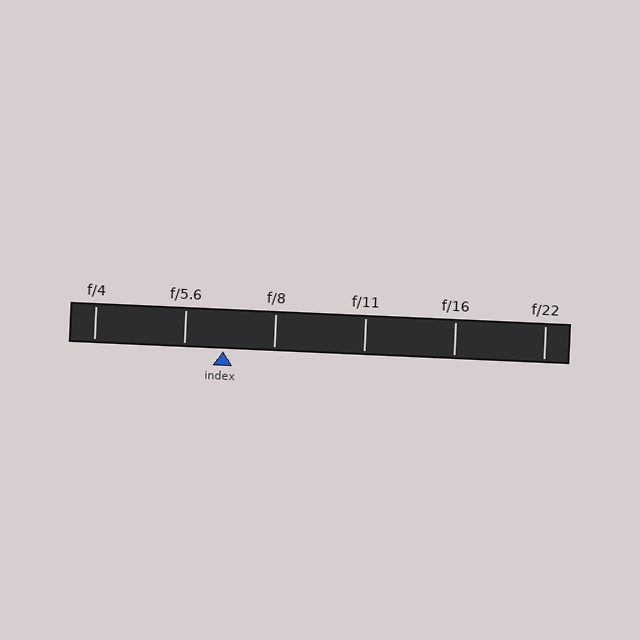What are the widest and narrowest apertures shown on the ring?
The widest aperture shown is f/4 and the narrowest is f/22.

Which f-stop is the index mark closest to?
The index mark is closest to f/5.6.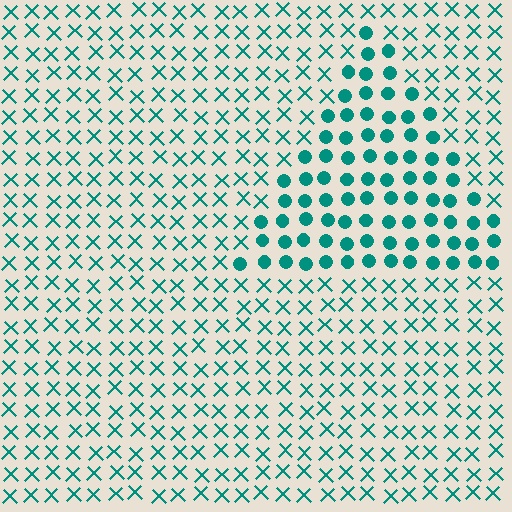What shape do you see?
I see a triangle.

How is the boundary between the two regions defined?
The boundary is defined by a change in element shape: circles inside vs. X marks outside. All elements share the same color and spacing.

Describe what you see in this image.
The image is filled with small teal elements arranged in a uniform grid. A triangle-shaped region contains circles, while the surrounding area contains X marks. The boundary is defined purely by the change in element shape.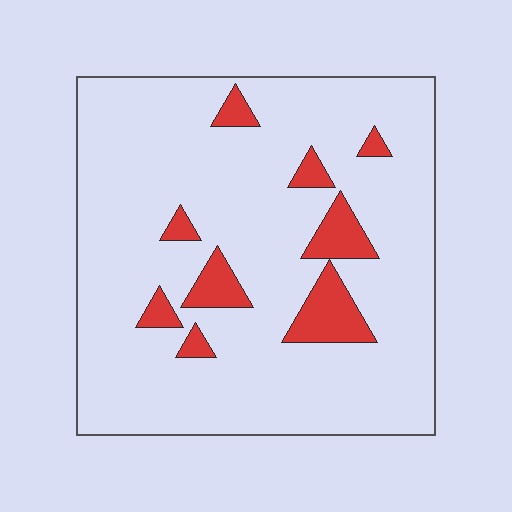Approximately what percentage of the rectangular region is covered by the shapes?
Approximately 10%.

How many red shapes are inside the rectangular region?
9.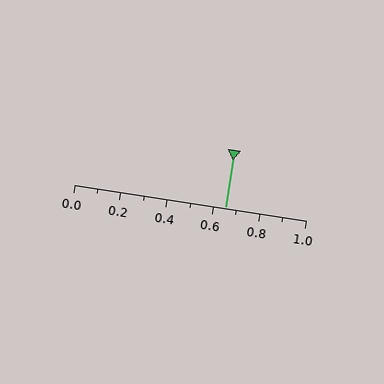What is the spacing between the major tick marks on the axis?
The major ticks are spaced 0.2 apart.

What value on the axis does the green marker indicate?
The marker indicates approximately 0.65.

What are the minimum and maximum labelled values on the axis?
The axis runs from 0.0 to 1.0.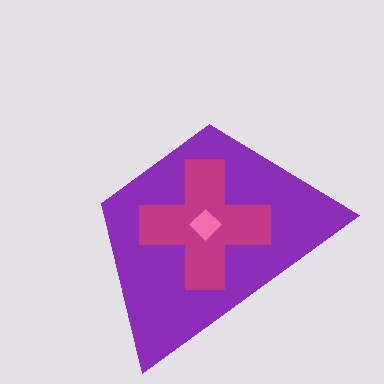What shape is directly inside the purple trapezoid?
The magenta cross.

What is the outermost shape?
The purple trapezoid.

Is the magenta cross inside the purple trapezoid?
Yes.